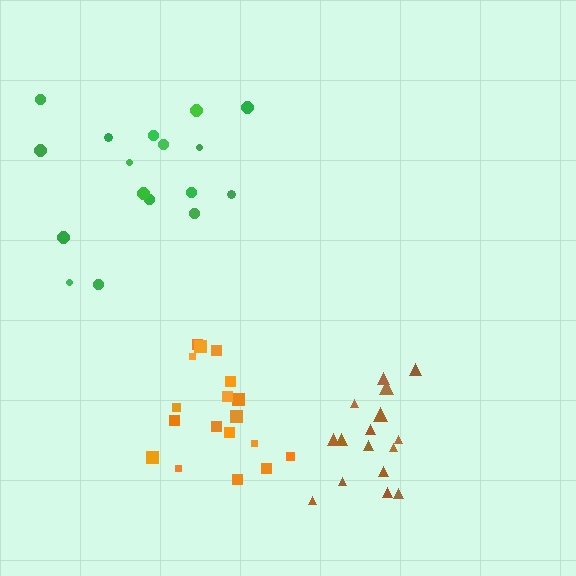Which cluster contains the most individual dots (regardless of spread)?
Orange (18).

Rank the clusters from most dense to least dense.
brown, orange, green.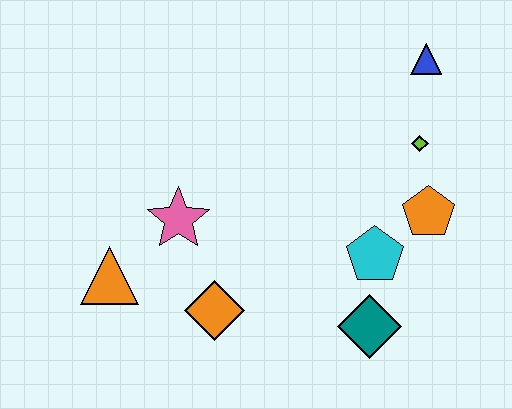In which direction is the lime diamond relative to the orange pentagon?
The lime diamond is above the orange pentagon.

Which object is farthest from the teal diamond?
The blue triangle is farthest from the teal diamond.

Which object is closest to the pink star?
The orange triangle is closest to the pink star.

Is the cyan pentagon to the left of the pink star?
No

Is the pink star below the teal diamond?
No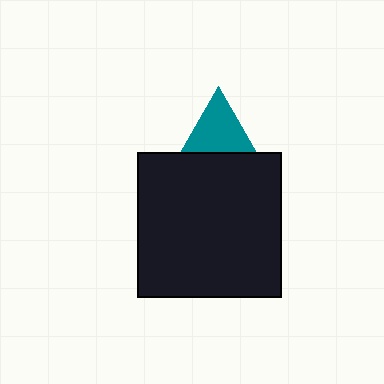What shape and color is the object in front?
The object in front is a black square.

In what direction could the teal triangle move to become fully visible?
The teal triangle could move up. That would shift it out from behind the black square entirely.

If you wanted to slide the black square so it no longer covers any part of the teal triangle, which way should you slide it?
Slide it down — that is the most direct way to separate the two shapes.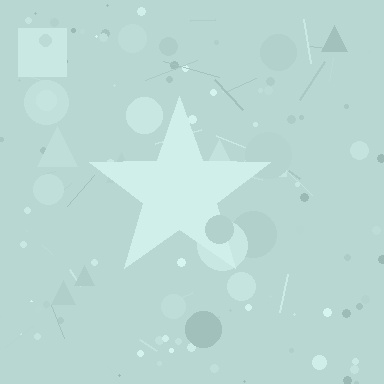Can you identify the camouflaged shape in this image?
The camouflaged shape is a star.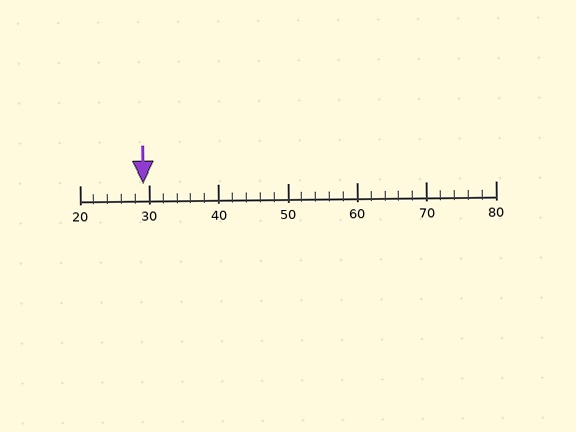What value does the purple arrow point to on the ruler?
The purple arrow points to approximately 29.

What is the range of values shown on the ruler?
The ruler shows values from 20 to 80.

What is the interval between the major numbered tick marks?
The major tick marks are spaced 10 units apart.